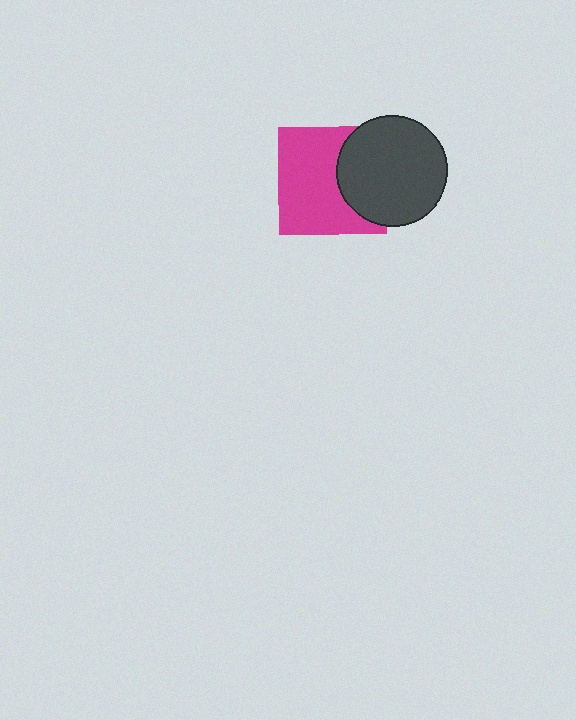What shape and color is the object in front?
The object in front is a dark gray circle.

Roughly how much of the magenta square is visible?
Most of it is visible (roughly 66%).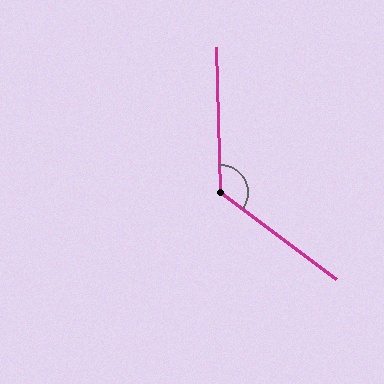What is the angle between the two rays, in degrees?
Approximately 128 degrees.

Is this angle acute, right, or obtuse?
It is obtuse.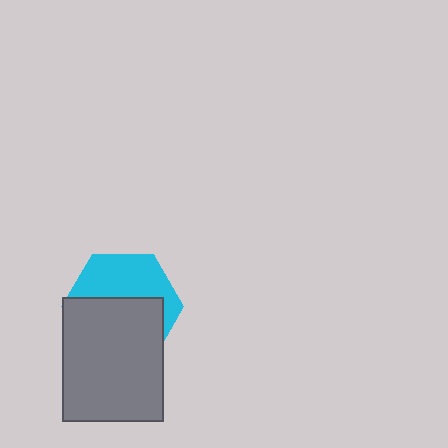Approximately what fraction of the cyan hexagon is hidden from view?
Roughly 56% of the cyan hexagon is hidden behind the gray rectangle.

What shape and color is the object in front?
The object in front is a gray rectangle.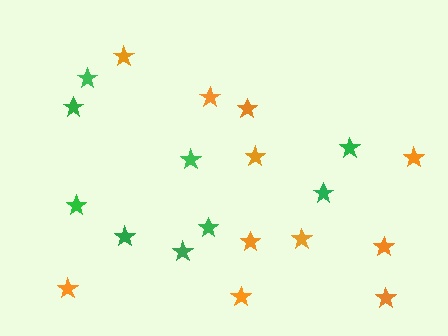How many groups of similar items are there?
There are 2 groups: one group of orange stars (11) and one group of green stars (9).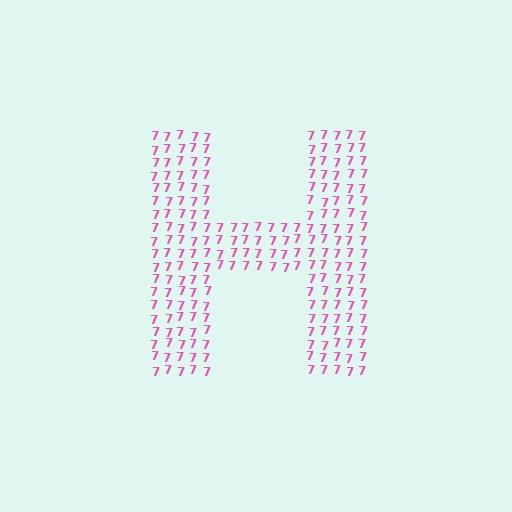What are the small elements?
The small elements are digit 7's.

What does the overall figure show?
The overall figure shows the letter H.